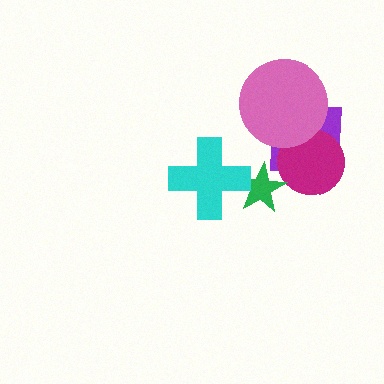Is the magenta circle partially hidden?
Yes, it is partially covered by another shape.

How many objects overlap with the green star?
1 object overlaps with the green star.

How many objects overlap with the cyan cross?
1 object overlaps with the cyan cross.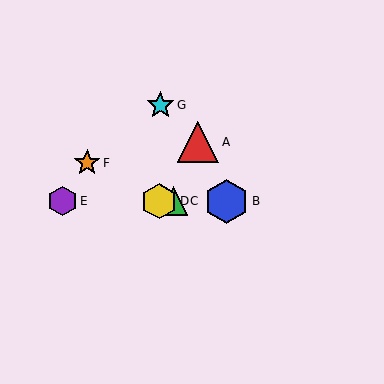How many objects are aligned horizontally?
4 objects (B, C, D, E) are aligned horizontally.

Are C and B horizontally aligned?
Yes, both are at y≈201.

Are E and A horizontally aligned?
No, E is at y≈201 and A is at y≈142.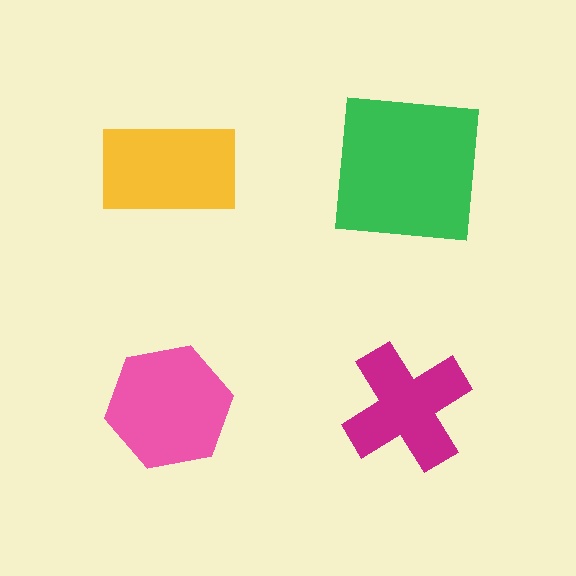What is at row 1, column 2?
A green square.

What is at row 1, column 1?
A yellow rectangle.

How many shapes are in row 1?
2 shapes.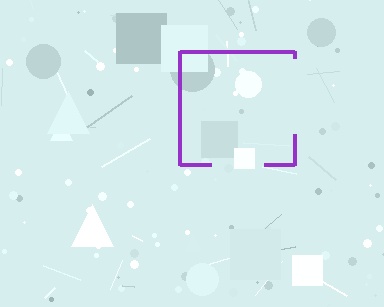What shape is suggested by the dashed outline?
The dashed outline suggests a square.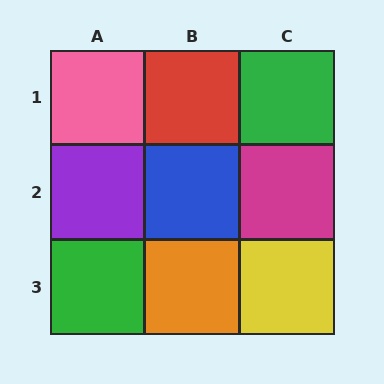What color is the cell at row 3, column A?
Green.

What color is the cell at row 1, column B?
Red.